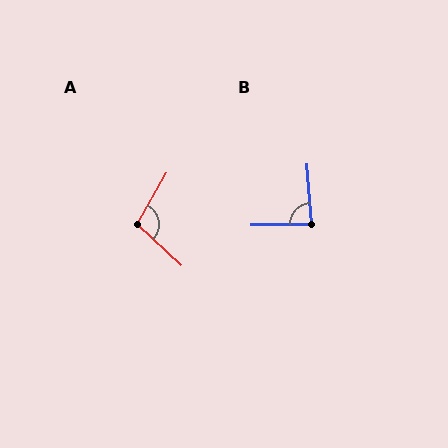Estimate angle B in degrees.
Approximately 87 degrees.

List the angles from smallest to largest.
B (87°), A (103°).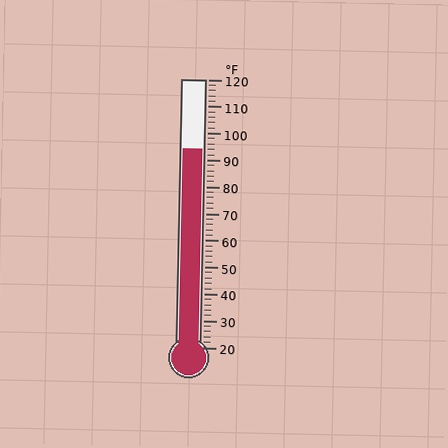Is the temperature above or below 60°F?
The temperature is above 60°F.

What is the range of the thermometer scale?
The thermometer scale ranges from 20°F to 120°F.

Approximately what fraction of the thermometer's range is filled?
The thermometer is filled to approximately 75% of its range.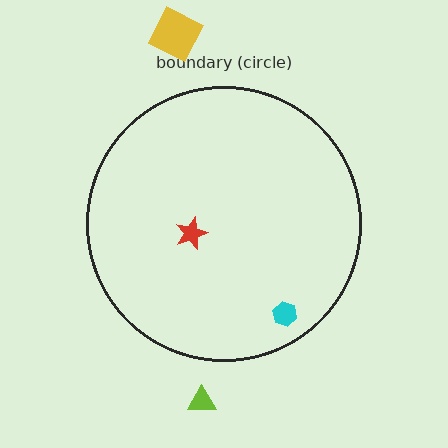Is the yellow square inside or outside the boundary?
Outside.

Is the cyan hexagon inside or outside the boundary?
Inside.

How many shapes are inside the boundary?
2 inside, 2 outside.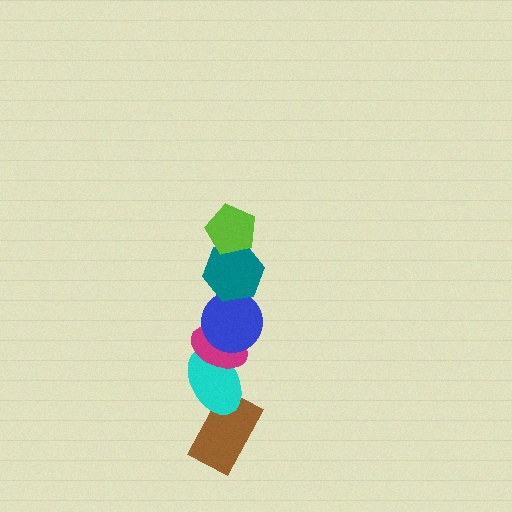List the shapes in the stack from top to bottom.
From top to bottom: the lime pentagon, the teal hexagon, the blue circle, the magenta ellipse, the cyan ellipse, the brown rectangle.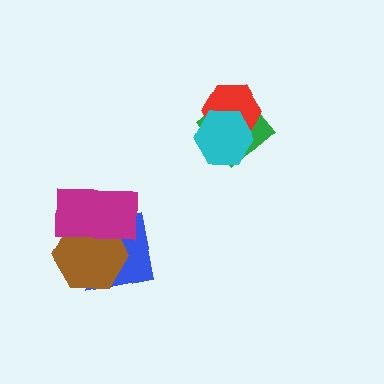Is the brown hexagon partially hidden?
Yes, it is partially covered by another shape.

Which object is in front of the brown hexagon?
The magenta rectangle is in front of the brown hexagon.